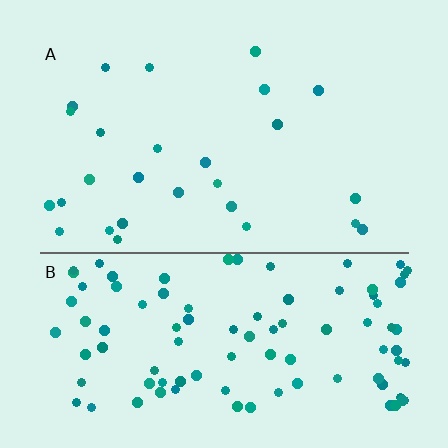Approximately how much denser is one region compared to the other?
Approximately 3.9× — region B over region A.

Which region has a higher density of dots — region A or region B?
B (the bottom).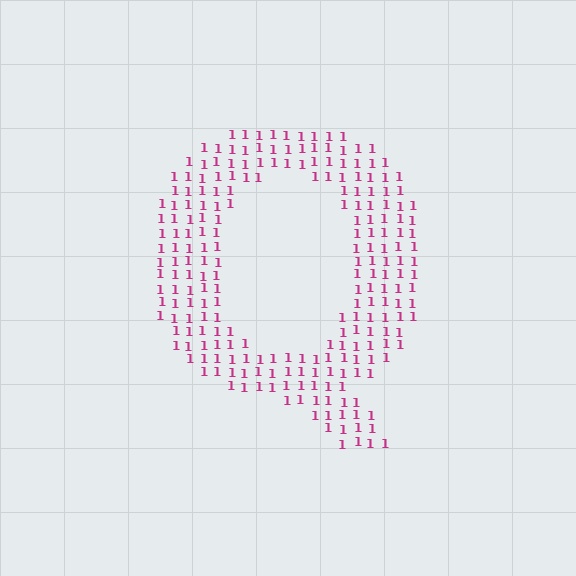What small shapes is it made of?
It is made of small digit 1's.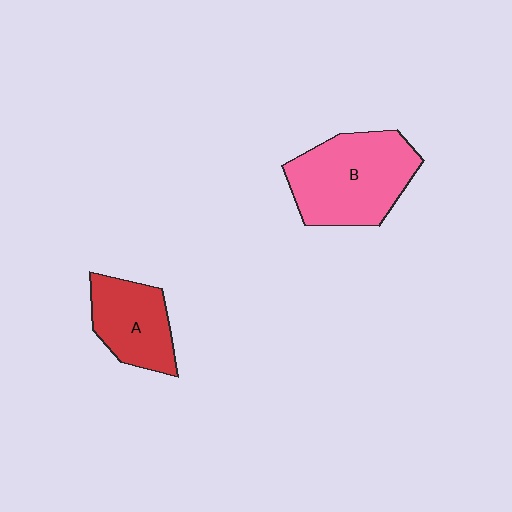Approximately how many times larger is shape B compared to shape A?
Approximately 1.6 times.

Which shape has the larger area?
Shape B (pink).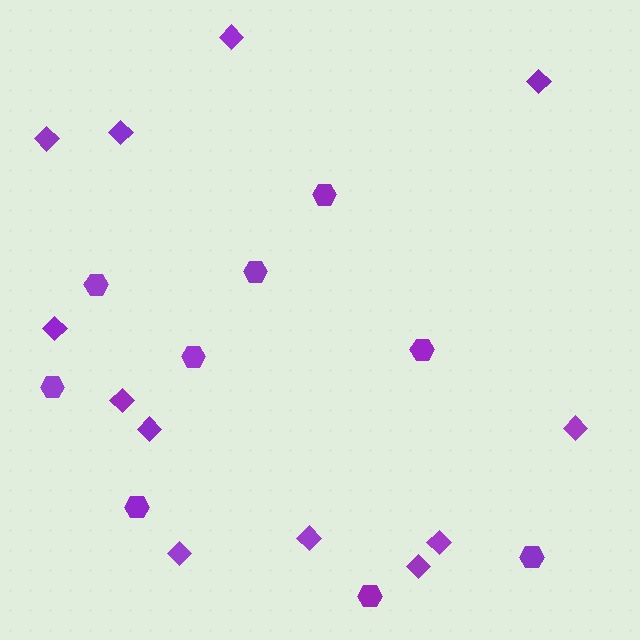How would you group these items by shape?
There are 2 groups: one group of diamonds (12) and one group of hexagons (9).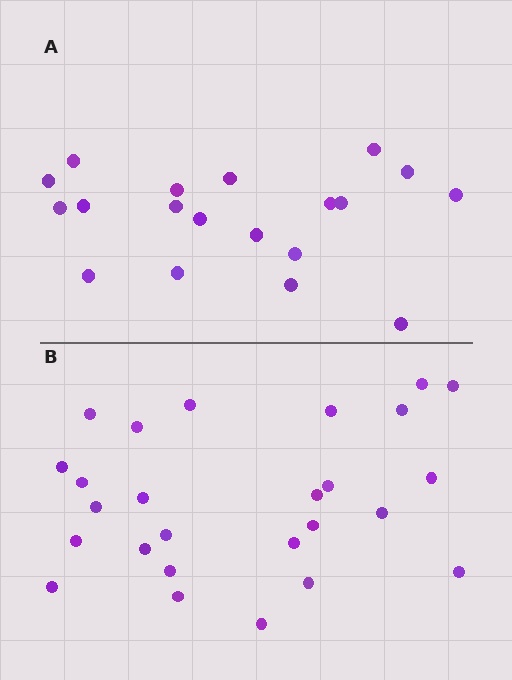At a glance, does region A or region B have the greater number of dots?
Region B (the bottom region) has more dots.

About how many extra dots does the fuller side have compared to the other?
Region B has roughly 8 or so more dots than region A.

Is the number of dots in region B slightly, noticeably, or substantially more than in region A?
Region B has noticeably more, but not dramatically so. The ratio is roughly 1.4 to 1.